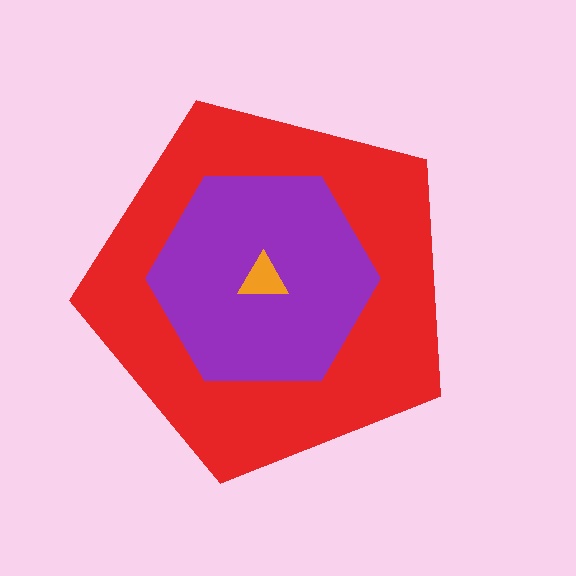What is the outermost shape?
The red pentagon.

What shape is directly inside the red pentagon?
The purple hexagon.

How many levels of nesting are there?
3.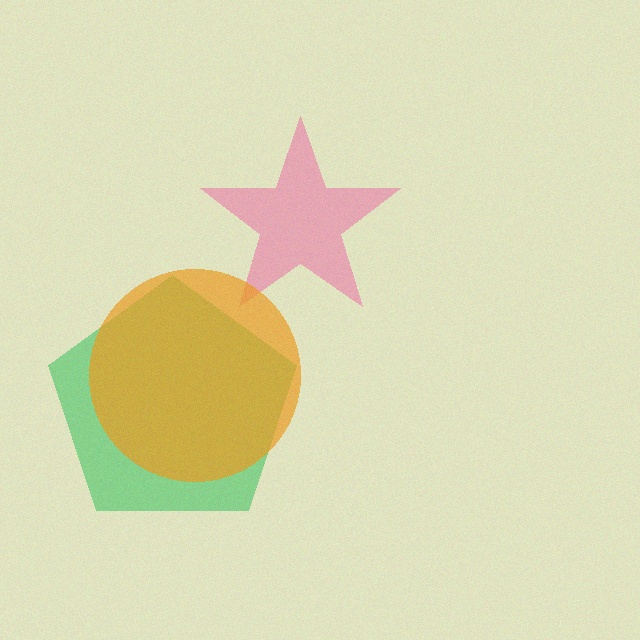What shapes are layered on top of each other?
The layered shapes are: a pink star, a green pentagon, an orange circle.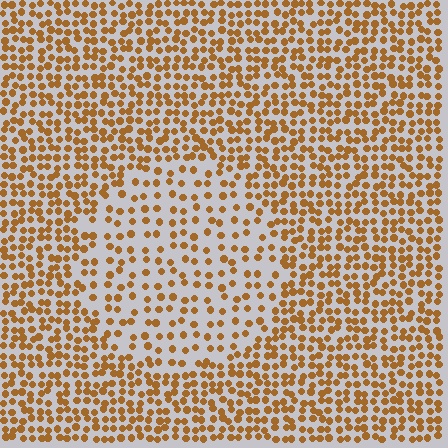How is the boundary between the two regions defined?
The boundary is defined by a change in element density (approximately 2.0x ratio). All elements are the same color, size, and shape.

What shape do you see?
I see a circle.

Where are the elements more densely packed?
The elements are more densely packed outside the circle boundary.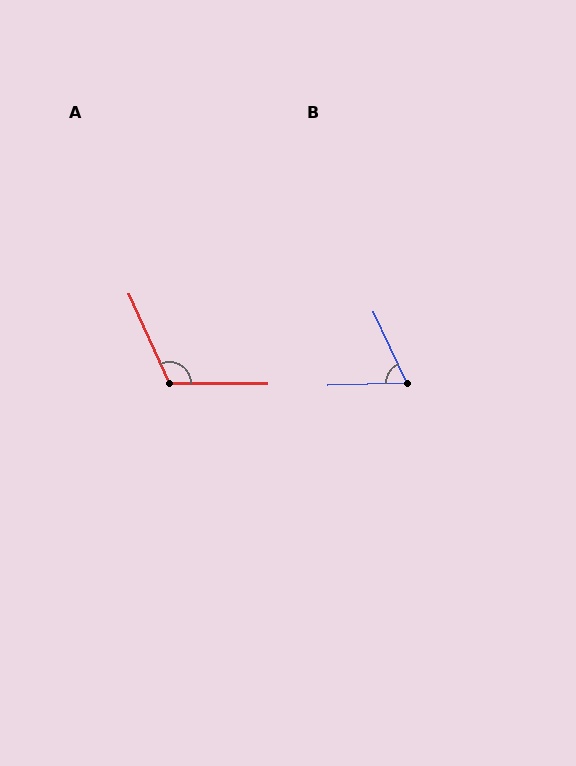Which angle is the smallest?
B, at approximately 67 degrees.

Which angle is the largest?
A, at approximately 114 degrees.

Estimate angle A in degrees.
Approximately 114 degrees.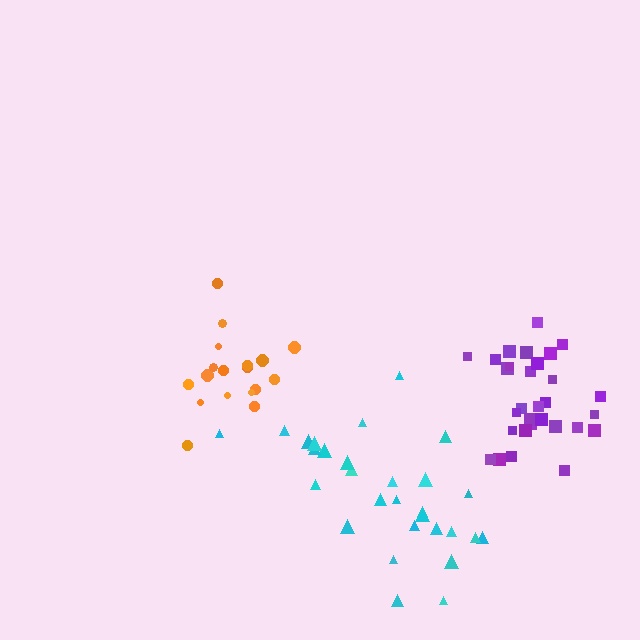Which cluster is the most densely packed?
Purple.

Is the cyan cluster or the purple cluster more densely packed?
Purple.